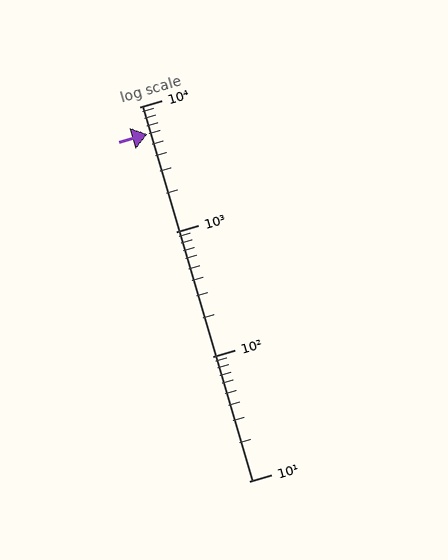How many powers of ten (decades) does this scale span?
The scale spans 3 decades, from 10 to 10000.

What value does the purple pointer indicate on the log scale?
The pointer indicates approximately 6000.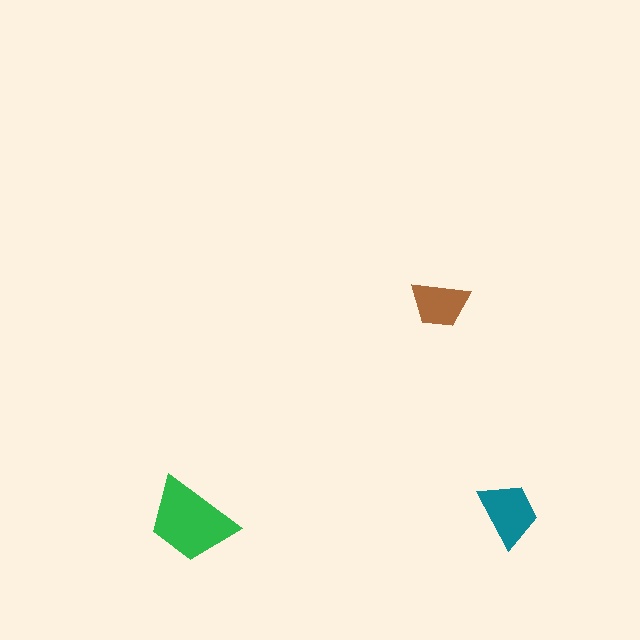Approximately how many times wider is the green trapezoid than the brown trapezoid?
About 1.5 times wider.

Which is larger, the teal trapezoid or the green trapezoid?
The green one.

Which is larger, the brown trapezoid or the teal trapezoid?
The teal one.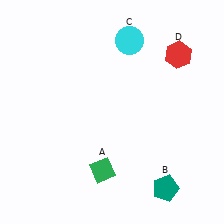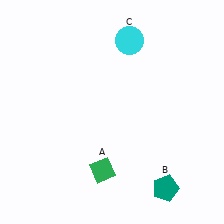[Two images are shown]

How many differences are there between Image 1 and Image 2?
There is 1 difference between the two images.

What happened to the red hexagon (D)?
The red hexagon (D) was removed in Image 2. It was in the top-right area of Image 1.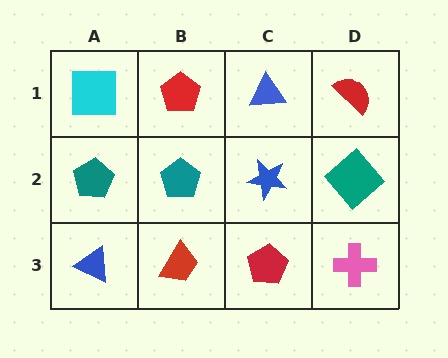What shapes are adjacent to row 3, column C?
A blue star (row 2, column C), a red trapezoid (row 3, column B), a pink cross (row 3, column D).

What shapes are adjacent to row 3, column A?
A teal pentagon (row 2, column A), a red trapezoid (row 3, column B).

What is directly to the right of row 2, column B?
A blue star.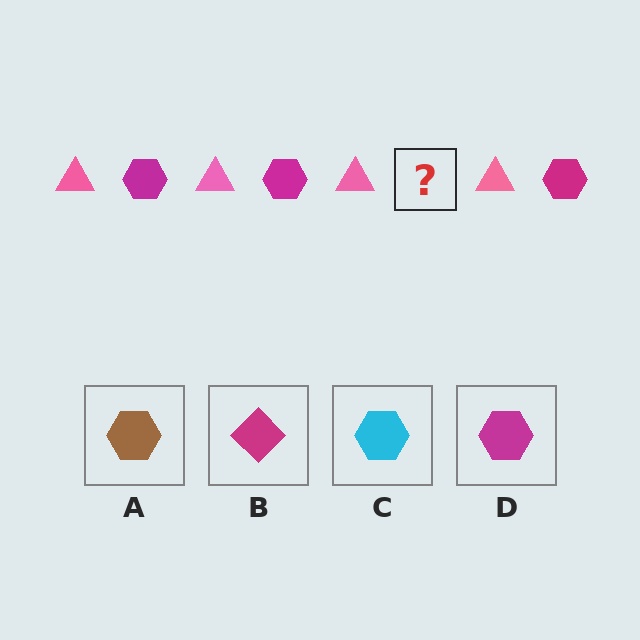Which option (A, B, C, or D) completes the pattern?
D.